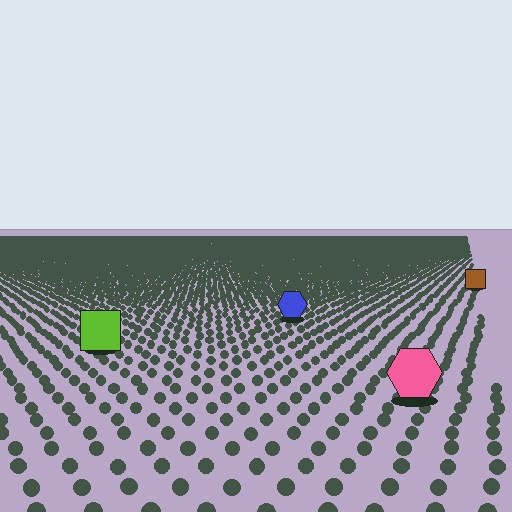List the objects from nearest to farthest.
From nearest to farthest: the pink hexagon, the lime square, the blue hexagon, the brown square.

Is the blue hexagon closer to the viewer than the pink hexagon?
No. The pink hexagon is closer — you can tell from the texture gradient: the ground texture is coarser near it.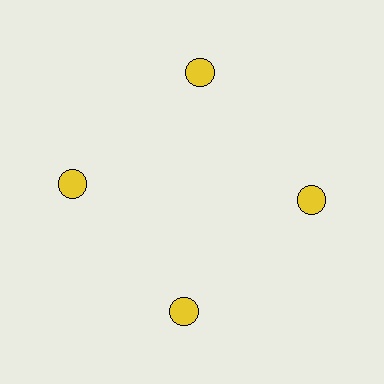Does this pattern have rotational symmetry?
Yes, this pattern has 4-fold rotational symmetry. It looks the same after rotating 90 degrees around the center.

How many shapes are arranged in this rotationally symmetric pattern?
There are 4 shapes, arranged in 4 groups of 1.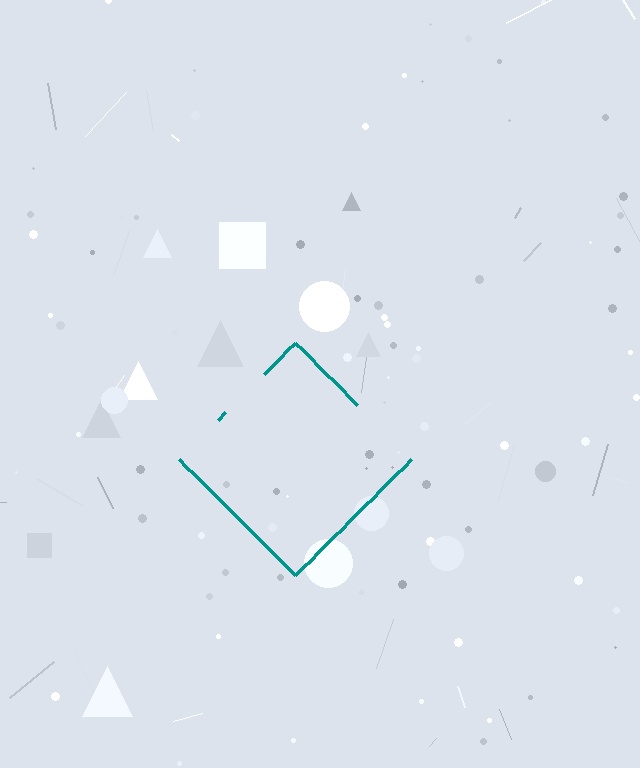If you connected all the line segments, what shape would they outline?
They would outline a diamond.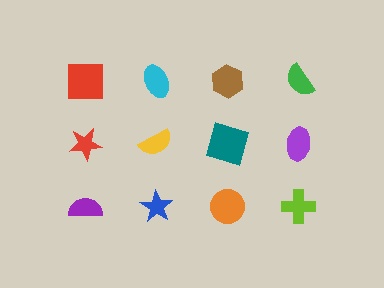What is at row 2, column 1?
A red star.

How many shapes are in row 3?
4 shapes.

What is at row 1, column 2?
A cyan ellipse.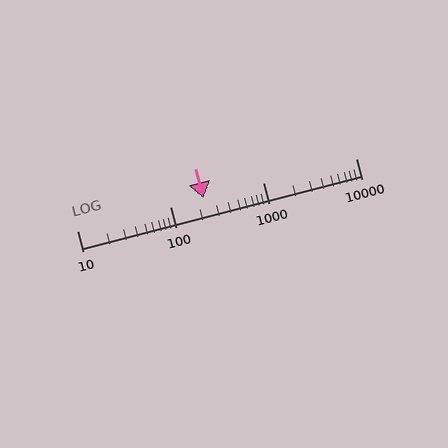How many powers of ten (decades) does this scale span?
The scale spans 3 decades, from 10 to 10000.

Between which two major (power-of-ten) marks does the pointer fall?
The pointer is between 100 and 1000.